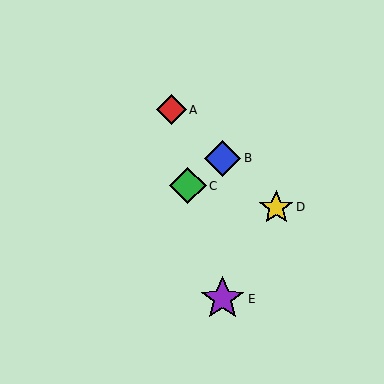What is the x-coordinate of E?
Object E is at x≈223.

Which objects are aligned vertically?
Objects B, E are aligned vertically.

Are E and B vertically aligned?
Yes, both are at x≈223.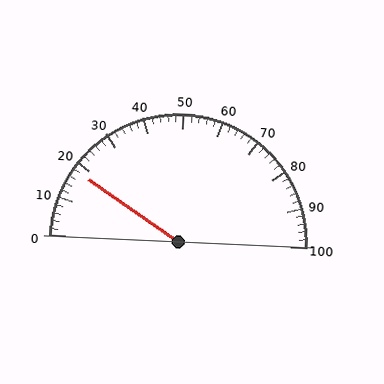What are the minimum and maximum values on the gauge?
The gauge ranges from 0 to 100.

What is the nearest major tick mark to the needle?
The nearest major tick mark is 20.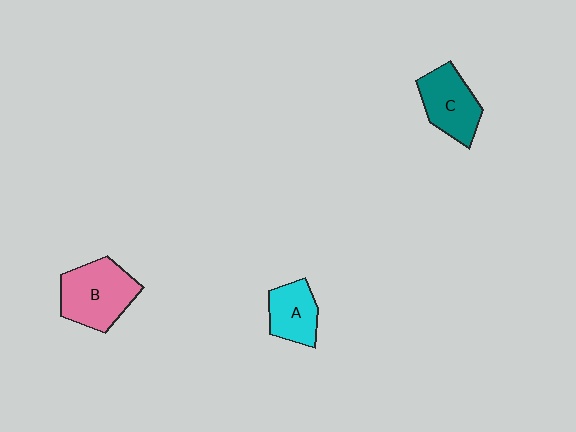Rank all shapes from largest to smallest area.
From largest to smallest: B (pink), C (teal), A (cyan).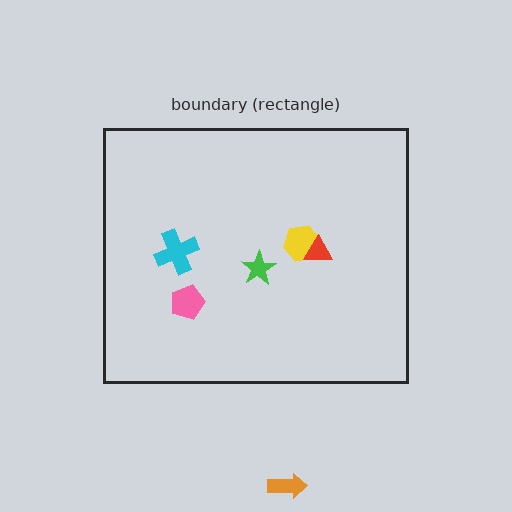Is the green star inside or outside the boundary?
Inside.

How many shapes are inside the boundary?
5 inside, 1 outside.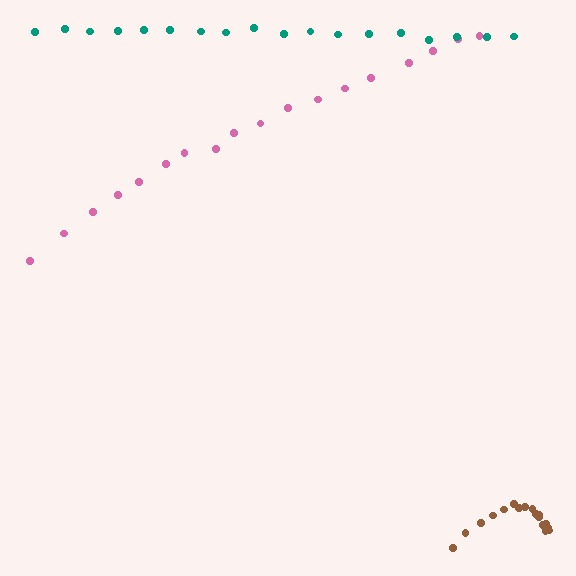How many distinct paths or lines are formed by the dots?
There are 3 distinct paths.